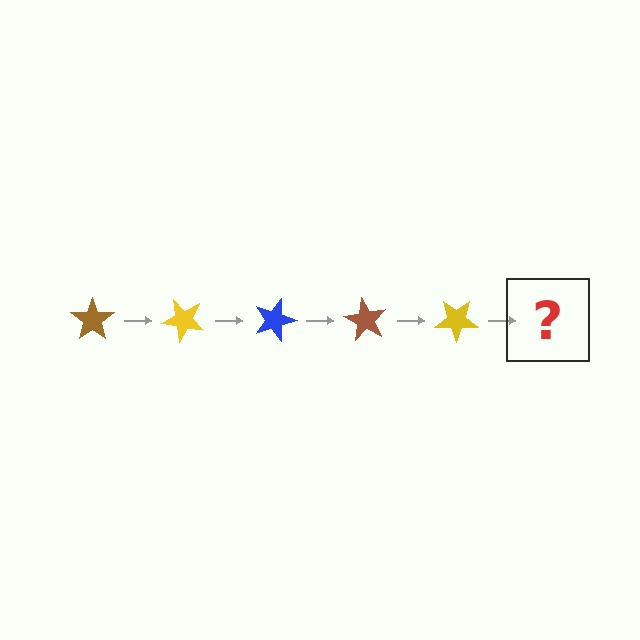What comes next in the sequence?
The next element should be a blue star, rotated 225 degrees from the start.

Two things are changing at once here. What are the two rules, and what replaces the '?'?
The two rules are that it rotates 45 degrees each step and the color cycles through brown, yellow, and blue. The '?' should be a blue star, rotated 225 degrees from the start.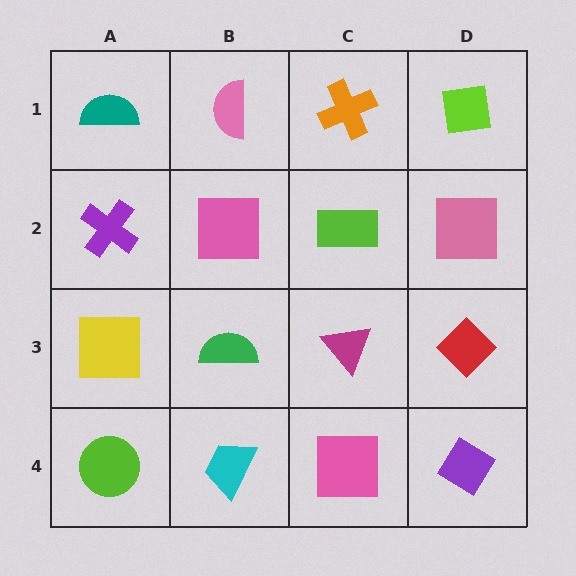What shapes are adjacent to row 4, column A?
A yellow square (row 3, column A), a cyan trapezoid (row 4, column B).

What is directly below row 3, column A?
A lime circle.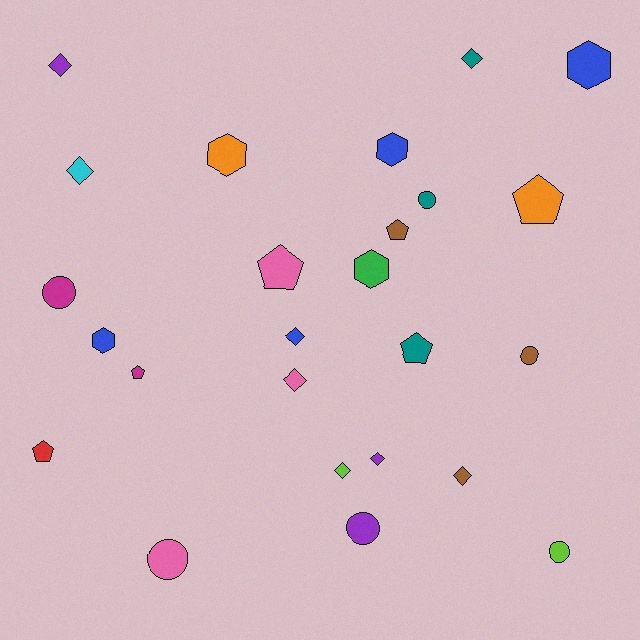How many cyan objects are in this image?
There is 1 cyan object.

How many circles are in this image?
There are 6 circles.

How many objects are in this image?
There are 25 objects.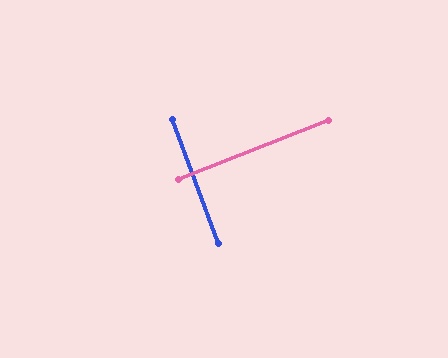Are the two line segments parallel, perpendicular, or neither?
Perpendicular — they meet at approximately 89°.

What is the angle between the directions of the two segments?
Approximately 89 degrees.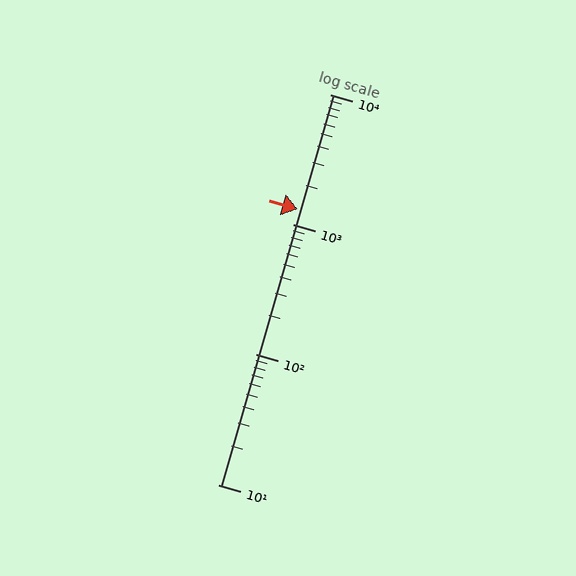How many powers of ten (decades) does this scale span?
The scale spans 3 decades, from 10 to 10000.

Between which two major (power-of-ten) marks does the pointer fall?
The pointer is between 1000 and 10000.